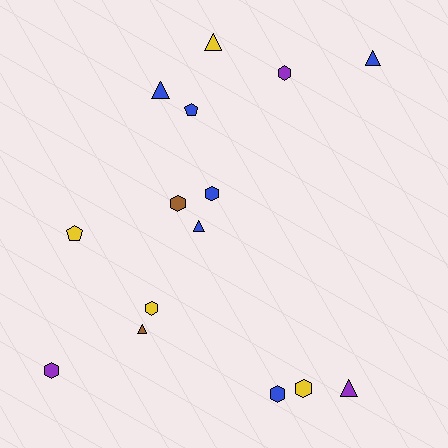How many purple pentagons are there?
There are no purple pentagons.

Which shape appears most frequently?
Hexagon, with 7 objects.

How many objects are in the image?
There are 15 objects.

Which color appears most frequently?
Blue, with 6 objects.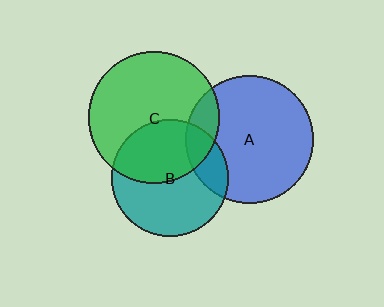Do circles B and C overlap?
Yes.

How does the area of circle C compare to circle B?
Approximately 1.3 times.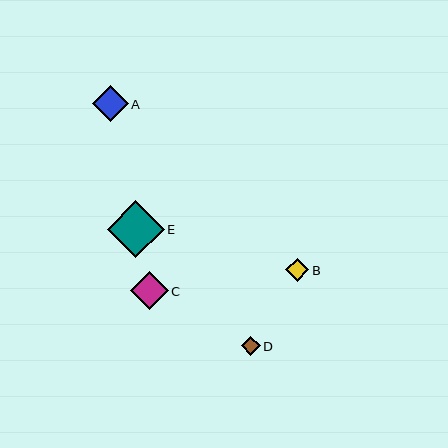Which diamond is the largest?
Diamond E is the largest with a size of approximately 57 pixels.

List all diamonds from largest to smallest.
From largest to smallest: E, C, A, B, D.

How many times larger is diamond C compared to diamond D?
Diamond C is approximately 2.0 times the size of diamond D.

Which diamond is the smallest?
Diamond D is the smallest with a size of approximately 19 pixels.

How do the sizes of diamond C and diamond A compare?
Diamond C and diamond A are approximately the same size.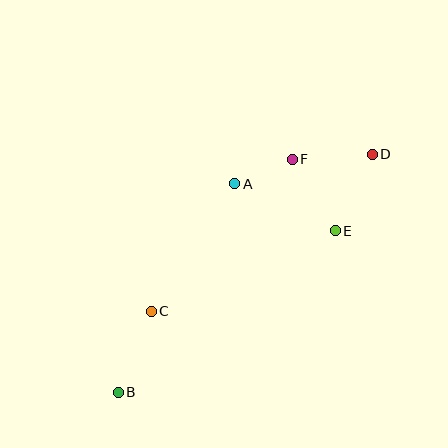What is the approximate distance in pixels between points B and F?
The distance between B and F is approximately 291 pixels.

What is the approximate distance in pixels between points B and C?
The distance between B and C is approximately 87 pixels.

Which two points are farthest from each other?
Points B and D are farthest from each other.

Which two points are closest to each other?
Points A and F are closest to each other.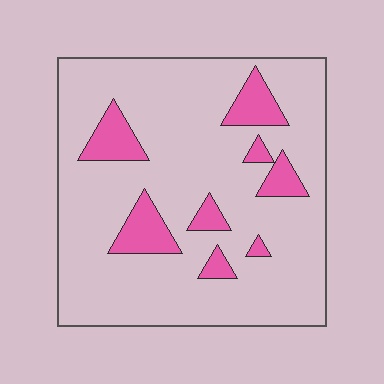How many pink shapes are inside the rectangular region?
8.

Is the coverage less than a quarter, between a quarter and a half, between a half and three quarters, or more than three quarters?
Less than a quarter.